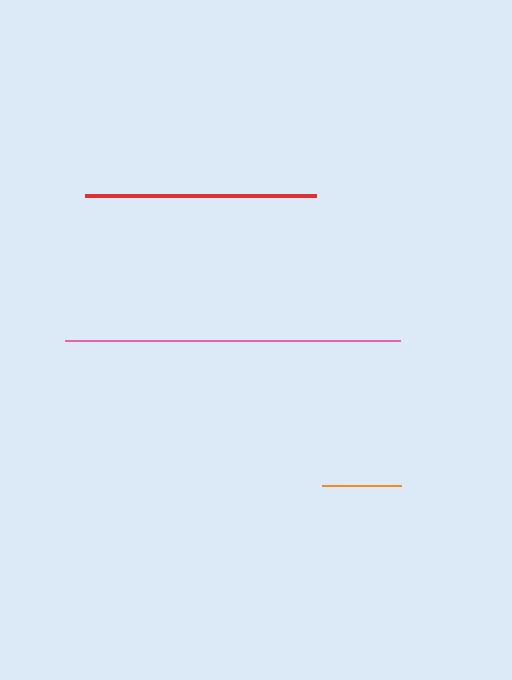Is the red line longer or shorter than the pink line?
The pink line is longer than the red line.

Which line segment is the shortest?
The orange line is the shortest at approximately 78 pixels.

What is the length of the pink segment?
The pink segment is approximately 336 pixels long.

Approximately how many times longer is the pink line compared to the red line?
The pink line is approximately 1.5 times the length of the red line.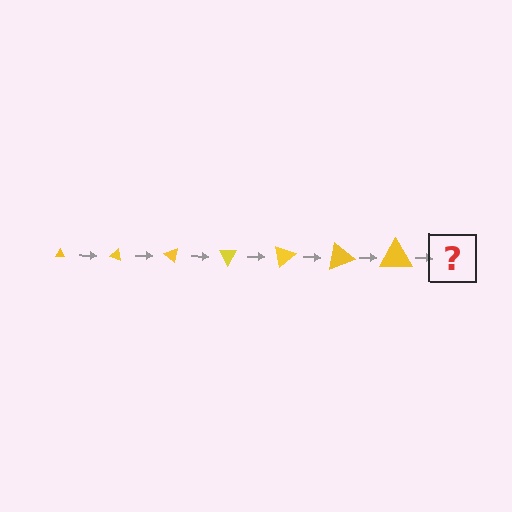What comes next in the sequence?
The next element should be a triangle, larger than the previous one and rotated 140 degrees from the start.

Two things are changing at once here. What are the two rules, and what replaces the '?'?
The two rules are that the triangle grows larger each step and it rotates 20 degrees each step. The '?' should be a triangle, larger than the previous one and rotated 140 degrees from the start.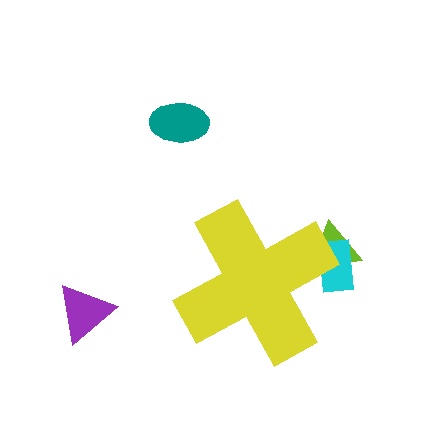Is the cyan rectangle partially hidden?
Yes, the cyan rectangle is partially hidden behind the yellow cross.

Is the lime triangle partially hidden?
Yes, the lime triangle is partially hidden behind the yellow cross.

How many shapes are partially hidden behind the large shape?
2 shapes are partially hidden.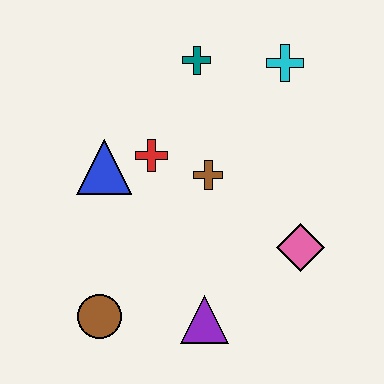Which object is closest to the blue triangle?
The red cross is closest to the blue triangle.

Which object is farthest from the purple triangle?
The cyan cross is farthest from the purple triangle.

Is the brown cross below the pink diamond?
No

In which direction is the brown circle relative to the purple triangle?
The brown circle is to the left of the purple triangle.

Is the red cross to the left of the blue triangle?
No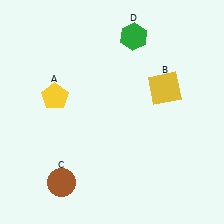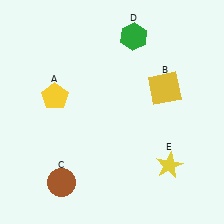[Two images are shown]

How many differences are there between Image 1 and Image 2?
There is 1 difference between the two images.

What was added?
A yellow star (E) was added in Image 2.